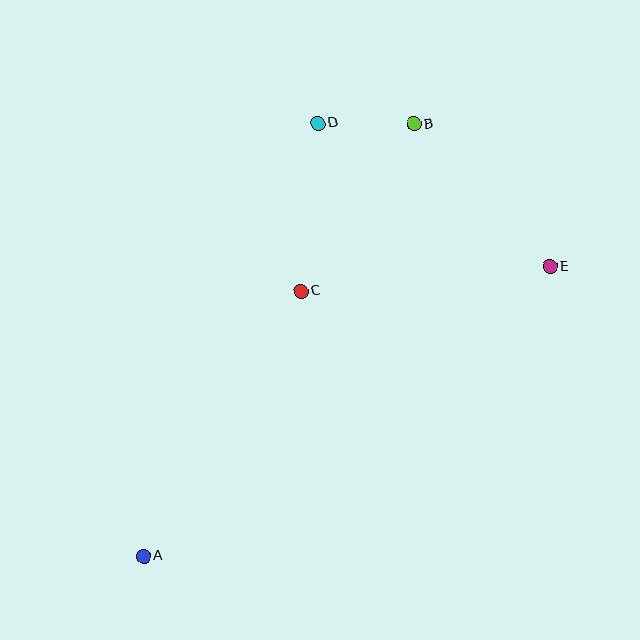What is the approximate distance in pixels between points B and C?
The distance between B and C is approximately 202 pixels.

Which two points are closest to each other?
Points B and D are closest to each other.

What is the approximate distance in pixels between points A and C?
The distance between A and C is approximately 308 pixels.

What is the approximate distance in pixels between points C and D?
The distance between C and D is approximately 169 pixels.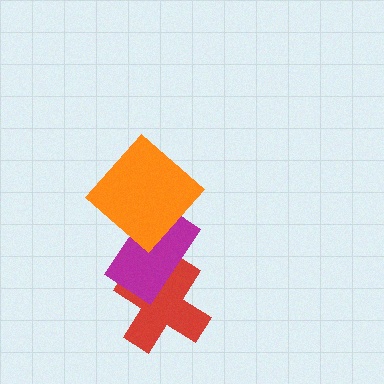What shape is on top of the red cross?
The magenta rectangle is on top of the red cross.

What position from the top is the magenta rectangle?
The magenta rectangle is 2nd from the top.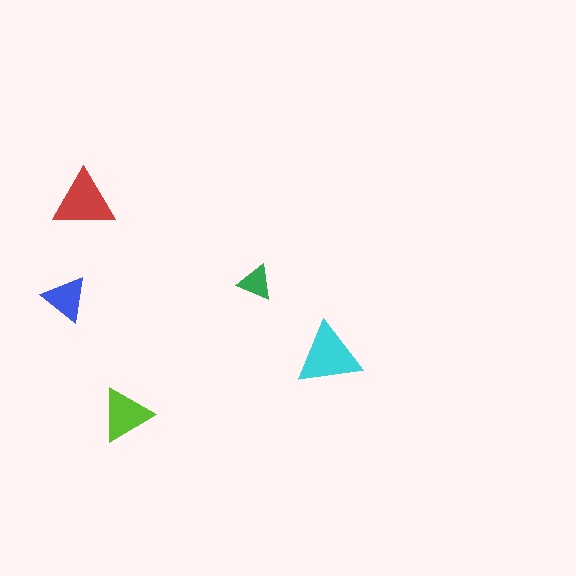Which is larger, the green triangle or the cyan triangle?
The cyan one.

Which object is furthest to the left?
The blue triangle is leftmost.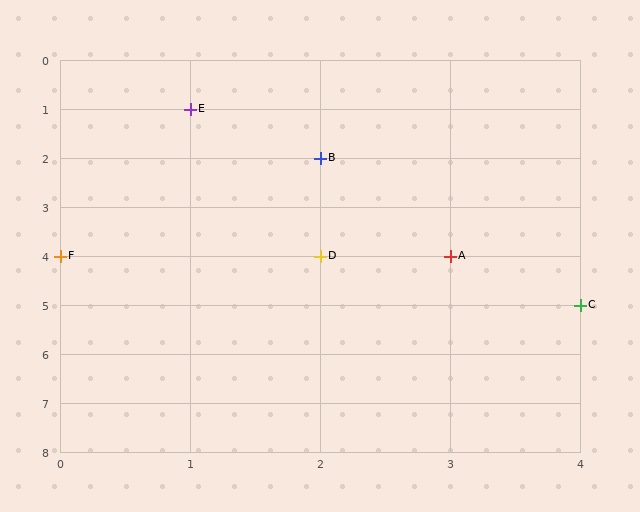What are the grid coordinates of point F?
Point F is at grid coordinates (0, 4).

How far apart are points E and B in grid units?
Points E and B are 1 column and 1 row apart (about 1.4 grid units diagonally).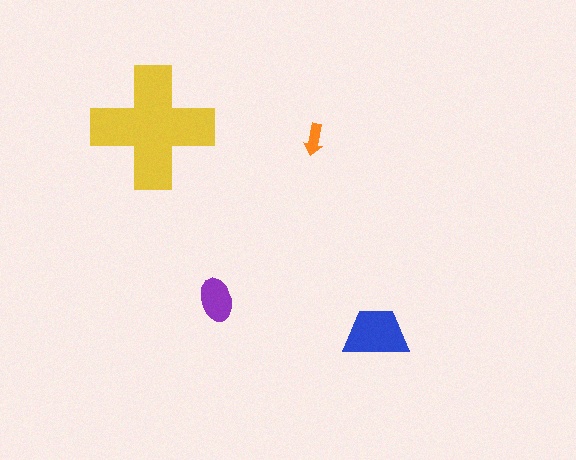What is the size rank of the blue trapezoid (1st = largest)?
2nd.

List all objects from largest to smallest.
The yellow cross, the blue trapezoid, the purple ellipse, the orange arrow.